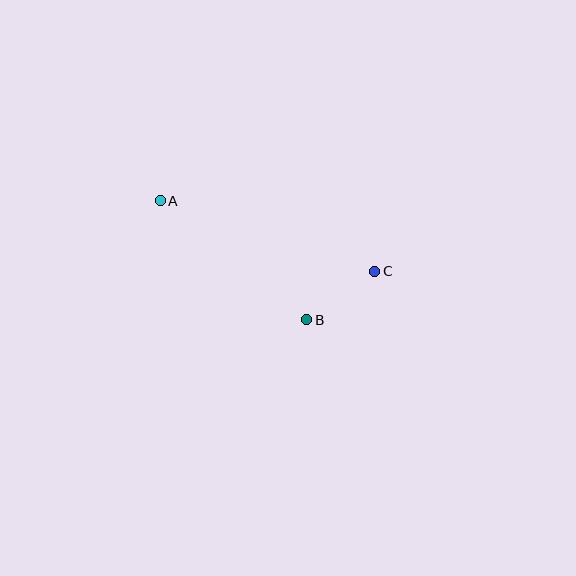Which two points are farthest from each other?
Points A and C are farthest from each other.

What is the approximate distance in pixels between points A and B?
The distance between A and B is approximately 188 pixels.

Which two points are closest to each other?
Points B and C are closest to each other.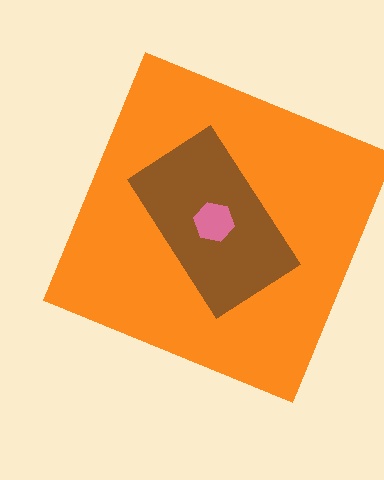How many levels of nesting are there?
3.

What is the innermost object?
The pink hexagon.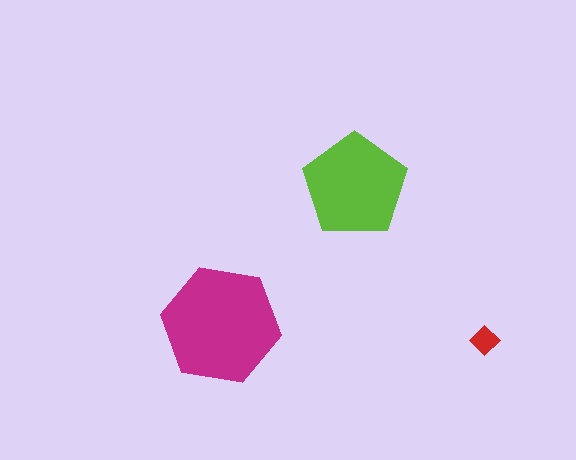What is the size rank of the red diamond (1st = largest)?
3rd.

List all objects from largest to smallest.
The magenta hexagon, the lime pentagon, the red diamond.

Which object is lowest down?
The red diamond is bottommost.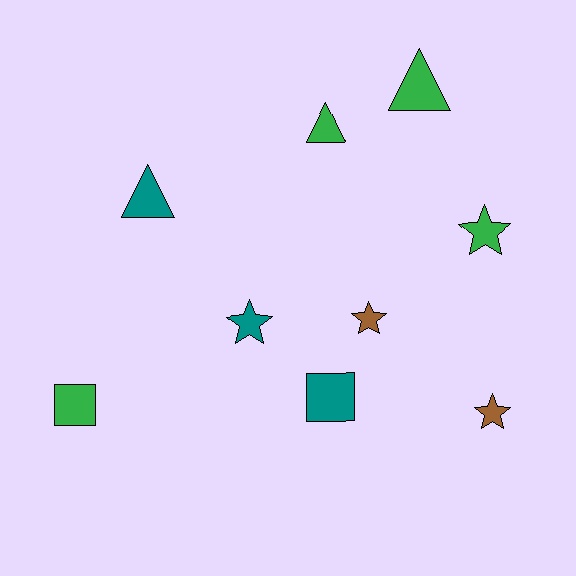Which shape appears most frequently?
Star, with 4 objects.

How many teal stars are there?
There is 1 teal star.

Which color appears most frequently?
Green, with 4 objects.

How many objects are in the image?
There are 9 objects.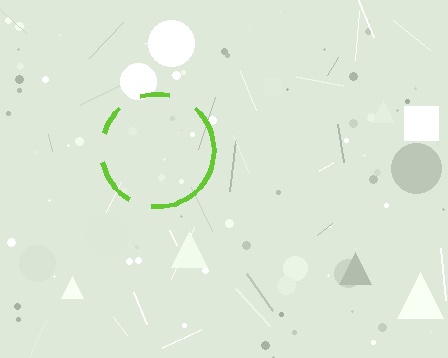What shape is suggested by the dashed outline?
The dashed outline suggests a circle.